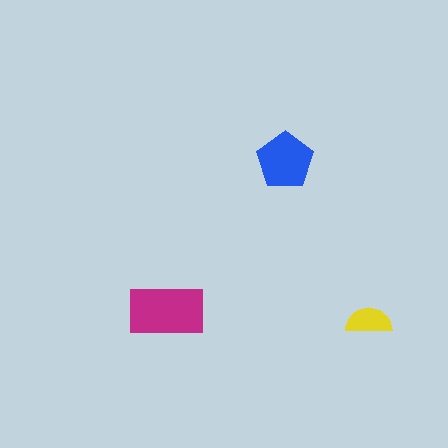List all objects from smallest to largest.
The yellow semicircle, the blue pentagon, the magenta rectangle.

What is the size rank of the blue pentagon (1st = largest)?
2nd.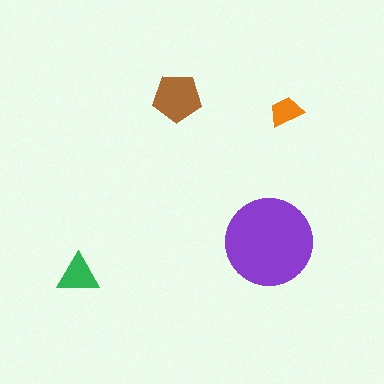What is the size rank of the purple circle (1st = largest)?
1st.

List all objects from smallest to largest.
The orange trapezoid, the green triangle, the brown pentagon, the purple circle.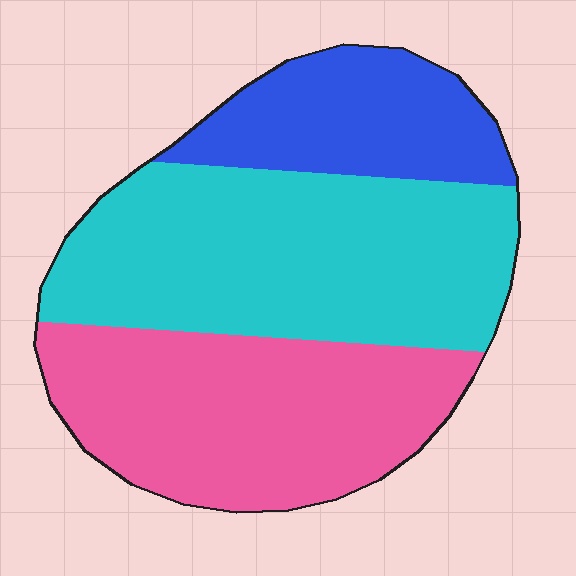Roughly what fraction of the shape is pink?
Pink takes up about three eighths (3/8) of the shape.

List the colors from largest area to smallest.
From largest to smallest: cyan, pink, blue.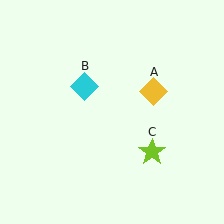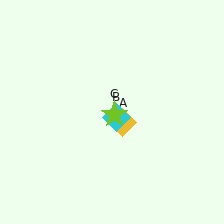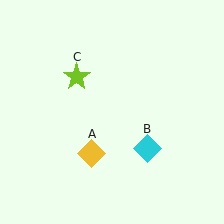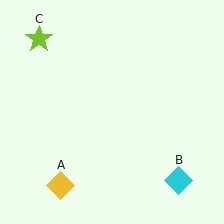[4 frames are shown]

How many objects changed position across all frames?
3 objects changed position: yellow diamond (object A), cyan diamond (object B), lime star (object C).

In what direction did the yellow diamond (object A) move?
The yellow diamond (object A) moved down and to the left.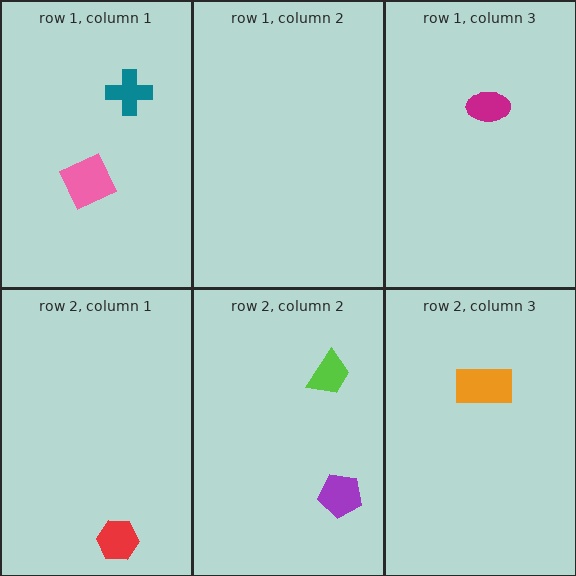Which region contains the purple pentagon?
The row 2, column 2 region.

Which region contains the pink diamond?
The row 1, column 1 region.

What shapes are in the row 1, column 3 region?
The magenta ellipse.